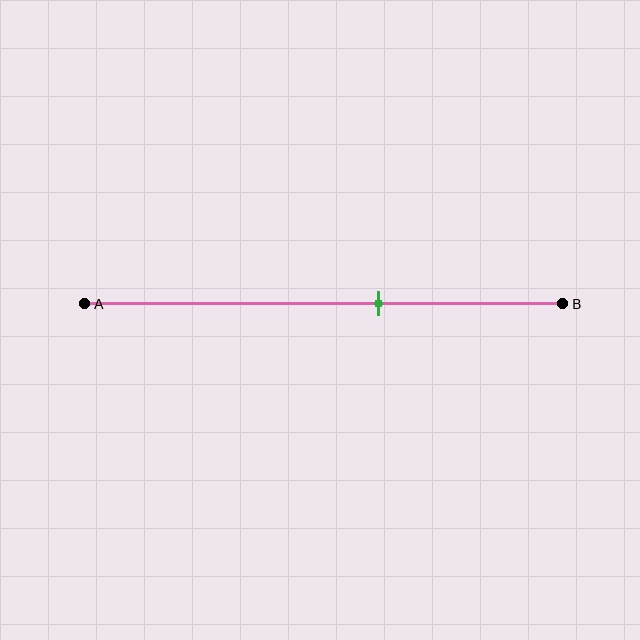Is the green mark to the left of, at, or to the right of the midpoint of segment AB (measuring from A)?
The green mark is to the right of the midpoint of segment AB.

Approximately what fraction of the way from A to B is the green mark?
The green mark is approximately 60% of the way from A to B.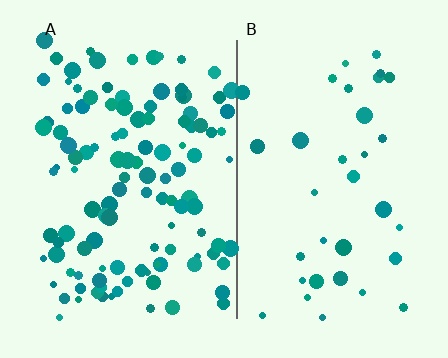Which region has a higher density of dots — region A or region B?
A (the left).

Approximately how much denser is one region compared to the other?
Approximately 3.3× — region A over region B.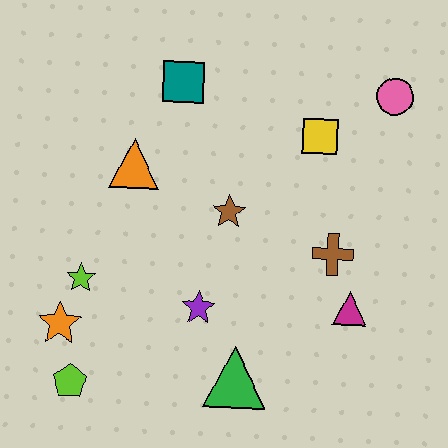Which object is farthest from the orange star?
The pink circle is farthest from the orange star.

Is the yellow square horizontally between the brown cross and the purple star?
Yes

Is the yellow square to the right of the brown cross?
No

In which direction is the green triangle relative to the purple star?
The green triangle is below the purple star.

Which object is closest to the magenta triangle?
The brown cross is closest to the magenta triangle.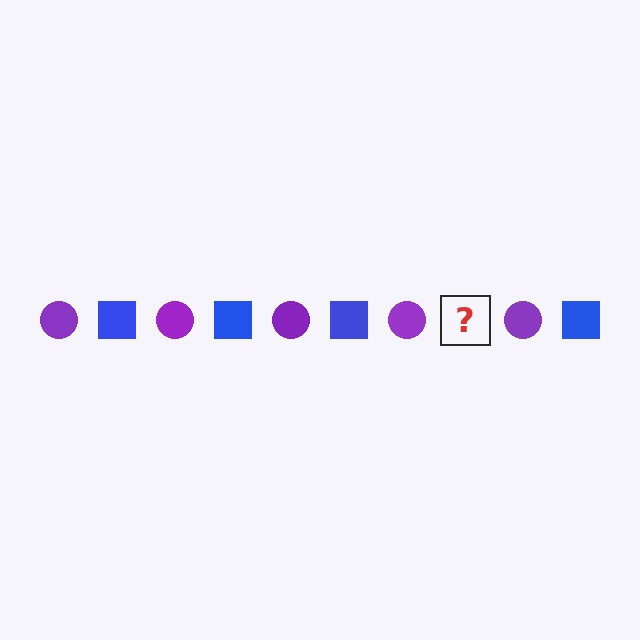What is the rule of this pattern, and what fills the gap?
The rule is that the pattern alternates between purple circle and blue square. The gap should be filled with a blue square.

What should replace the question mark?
The question mark should be replaced with a blue square.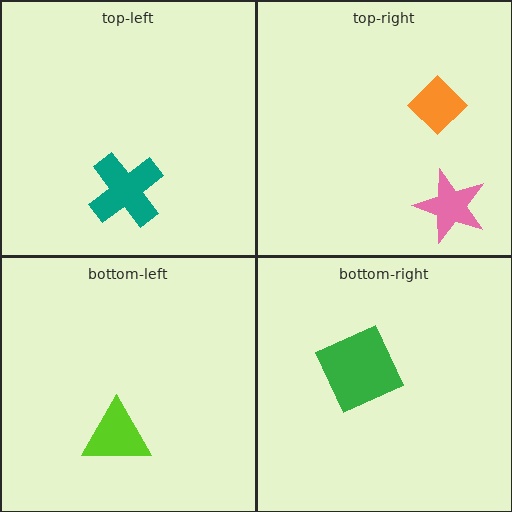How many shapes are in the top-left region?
1.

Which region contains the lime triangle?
The bottom-left region.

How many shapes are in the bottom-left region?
1.